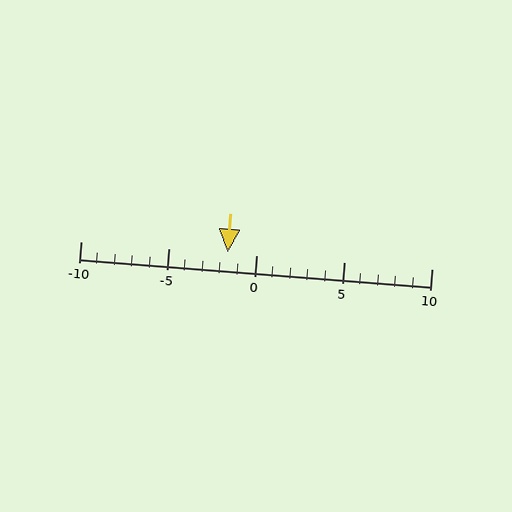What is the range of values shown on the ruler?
The ruler shows values from -10 to 10.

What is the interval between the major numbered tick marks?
The major tick marks are spaced 5 units apart.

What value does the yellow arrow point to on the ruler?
The yellow arrow points to approximately -2.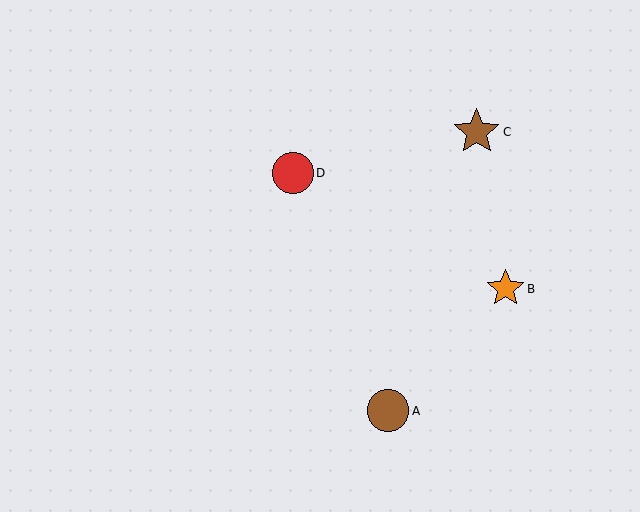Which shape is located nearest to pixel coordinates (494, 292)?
The orange star (labeled B) at (506, 289) is nearest to that location.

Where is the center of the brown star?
The center of the brown star is at (477, 132).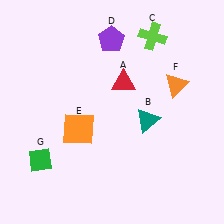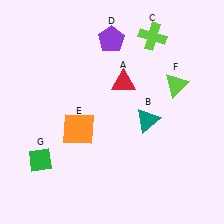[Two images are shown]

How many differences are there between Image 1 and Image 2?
There is 1 difference between the two images.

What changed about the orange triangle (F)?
In Image 1, F is orange. In Image 2, it changed to lime.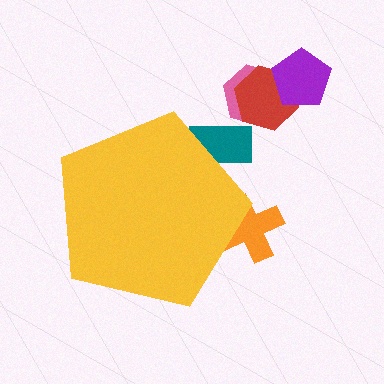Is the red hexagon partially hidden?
No, the red hexagon is fully visible.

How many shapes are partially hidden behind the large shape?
2 shapes are partially hidden.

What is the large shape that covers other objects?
A yellow pentagon.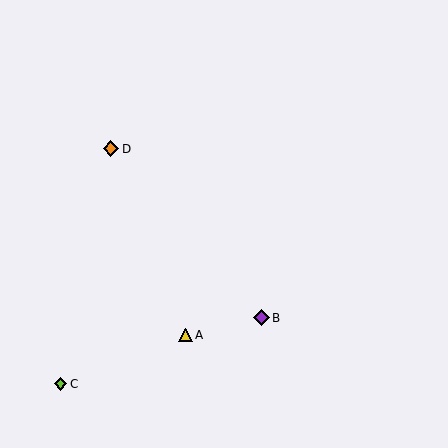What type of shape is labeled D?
Shape D is an orange diamond.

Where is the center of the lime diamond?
The center of the lime diamond is at (61, 384).